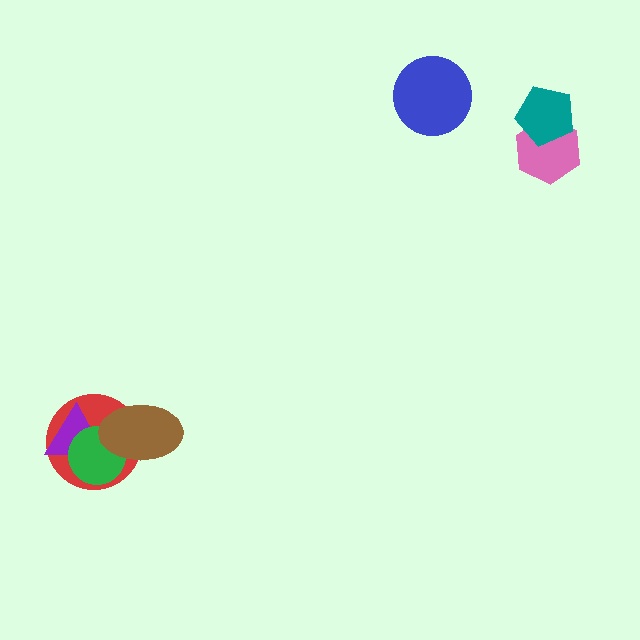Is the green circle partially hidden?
Yes, it is partially covered by another shape.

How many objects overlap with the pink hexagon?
1 object overlaps with the pink hexagon.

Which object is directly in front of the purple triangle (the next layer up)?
The green circle is directly in front of the purple triangle.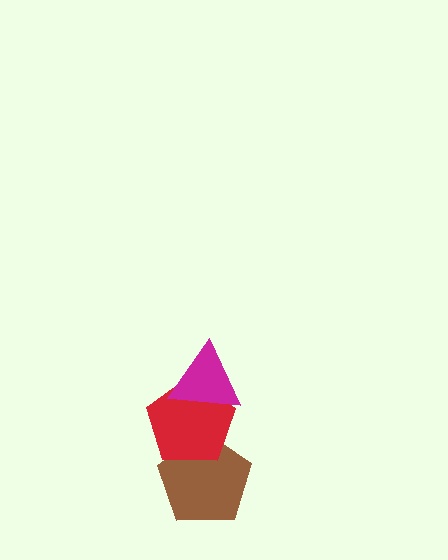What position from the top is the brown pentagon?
The brown pentagon is 3rd from the top.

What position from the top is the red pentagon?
The red pentagon is 2nd from the top.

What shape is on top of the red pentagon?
The magenta triangle is on top of the red pentagon.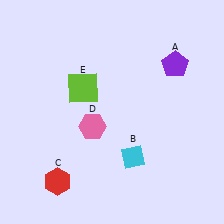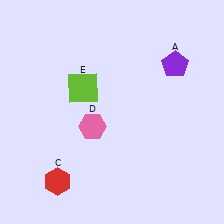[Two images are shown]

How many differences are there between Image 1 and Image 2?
There is 1 difference between the two images.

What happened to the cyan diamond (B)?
The cyan diamond (B) was removed in Image 2. It was in the bottom-right area of Image 1.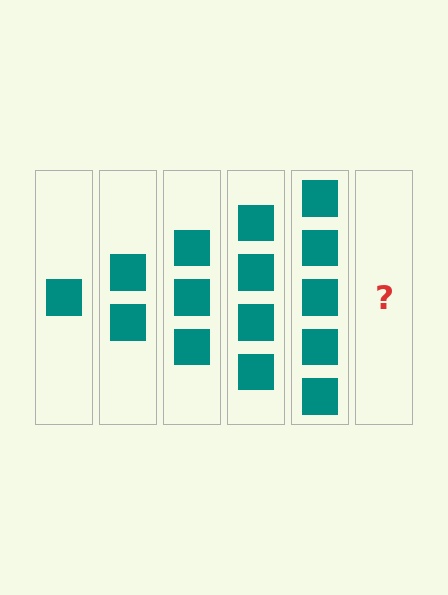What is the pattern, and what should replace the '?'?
The pattern is that each step adds one more square. The '?' should be 6 squares.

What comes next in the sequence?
The next element should be 6 squares.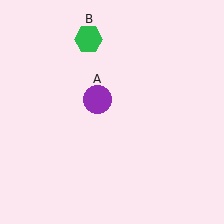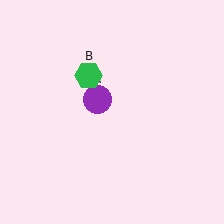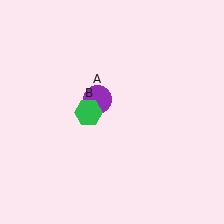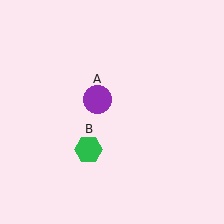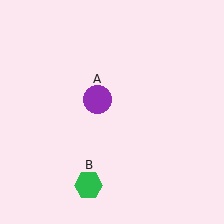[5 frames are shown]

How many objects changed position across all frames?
1 object changed position: green hexagon (object B).